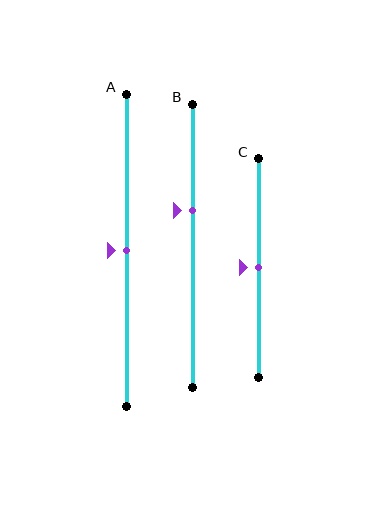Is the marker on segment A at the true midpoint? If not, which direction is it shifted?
Yes, the marker on segment A is at the true midpoint.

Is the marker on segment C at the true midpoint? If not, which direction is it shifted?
Yes, the marker on segment C is at the true midpoint.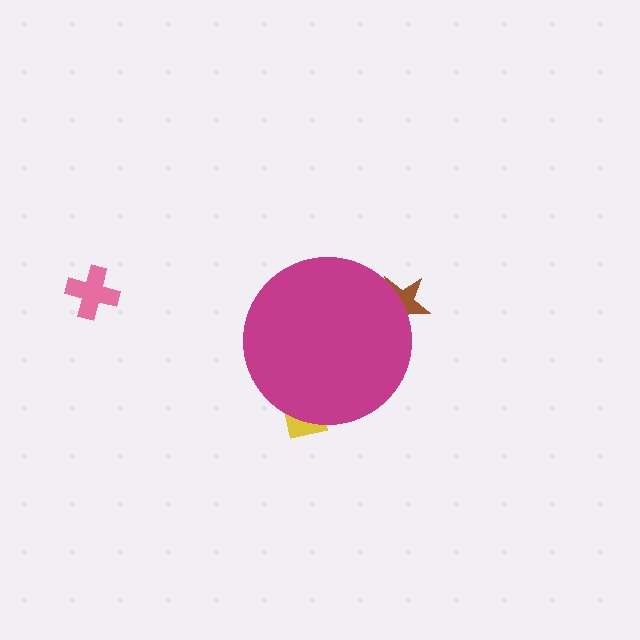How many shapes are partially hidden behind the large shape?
2 shapes are partially hidden.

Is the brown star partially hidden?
Yes, the brown star is partially hidden behind the magenta circle.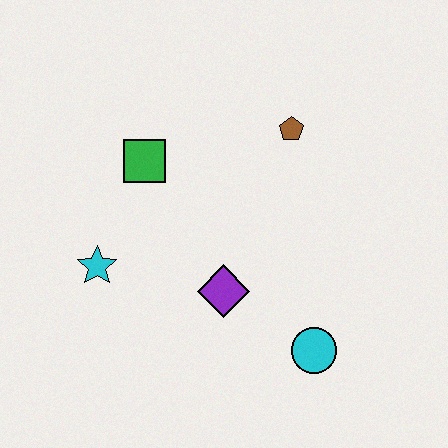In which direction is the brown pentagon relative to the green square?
The brown pentagon is to the right of the green square.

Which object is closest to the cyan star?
The green square is closest to the cyan star.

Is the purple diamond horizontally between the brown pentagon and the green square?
Yes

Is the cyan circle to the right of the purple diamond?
Yes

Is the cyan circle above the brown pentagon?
No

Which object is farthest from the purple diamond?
The brown pentagon is farthest from the purple diamond.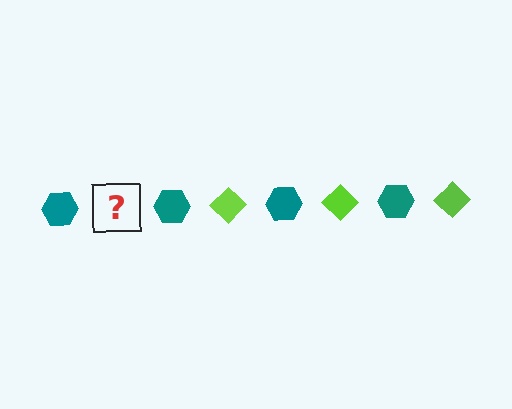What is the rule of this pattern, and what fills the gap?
The rule is that the pattern alternates between teal hexagon and lime diamond. The gap should be filled with a lime diamond.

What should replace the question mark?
The question mark should be replaced with a lime diamond.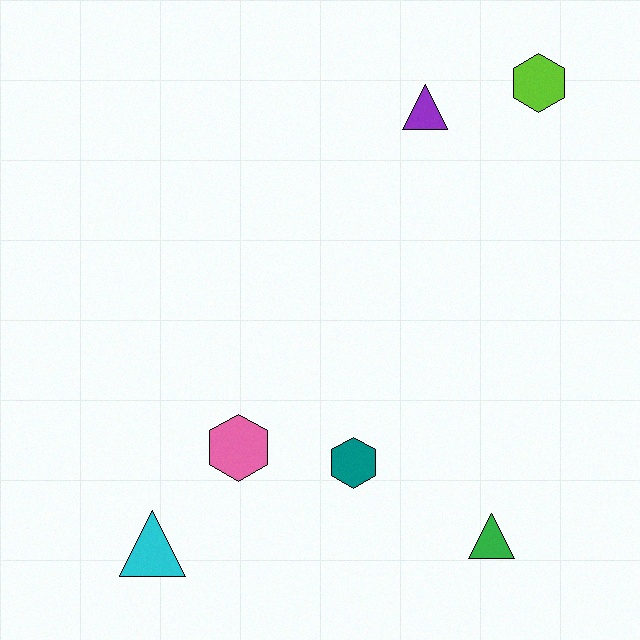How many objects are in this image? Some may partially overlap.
There are 6 objects.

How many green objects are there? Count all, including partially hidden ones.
There is 1 green object.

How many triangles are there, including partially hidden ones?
There are 3 triangles.